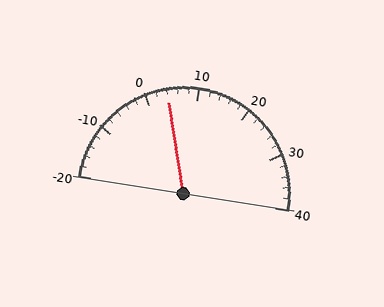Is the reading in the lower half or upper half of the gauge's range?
The reading is in the lower half of the range (-20 to 40).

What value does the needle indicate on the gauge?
The needle indicates approximately 4.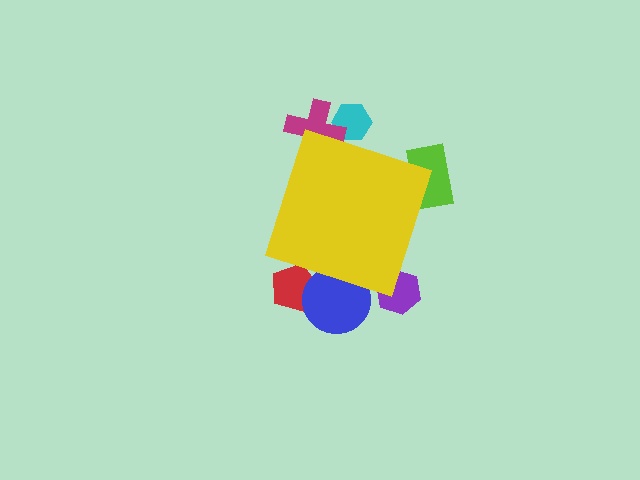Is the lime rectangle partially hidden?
Yes, the lime rectangle is partially hidden behind the yellow diamond.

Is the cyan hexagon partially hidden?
Yes, the cyan hexagon is partially hidden behind the yellow diamond.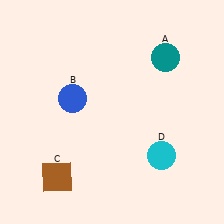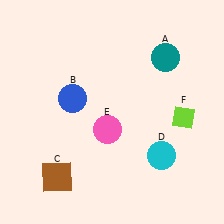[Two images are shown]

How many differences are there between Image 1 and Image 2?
There are 2 differences between the two images.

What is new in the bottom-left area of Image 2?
A pink circle (E) was added in the bottom-left area of Image 2.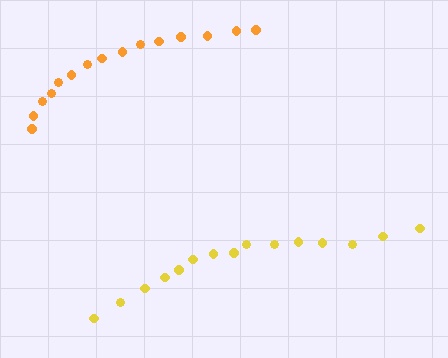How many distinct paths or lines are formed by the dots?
There are 2 distinct paths.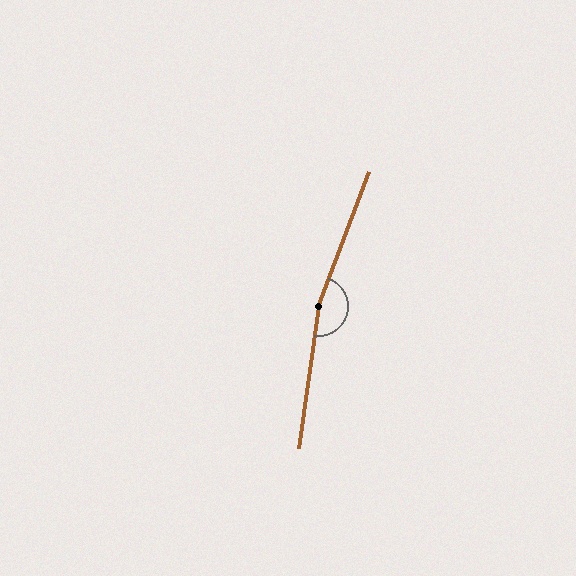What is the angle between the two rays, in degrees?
Approximately 167 degrees.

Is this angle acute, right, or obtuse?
It is obtuse.